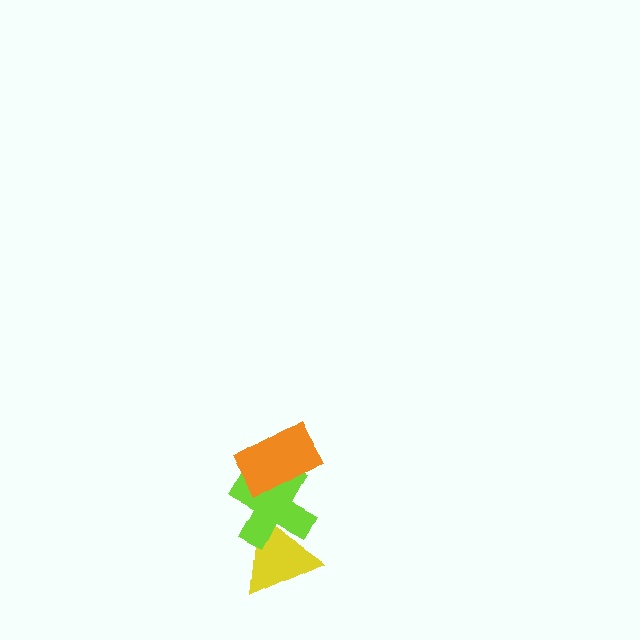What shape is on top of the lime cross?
The orange rectangle is on top of the lime cross.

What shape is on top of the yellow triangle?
The lime cross is on top of the yellow triangle.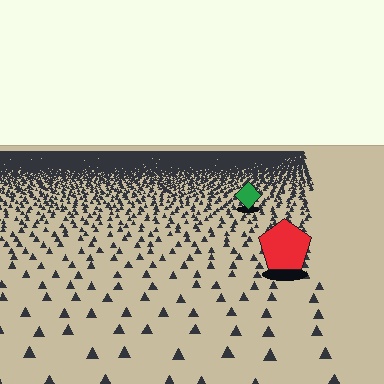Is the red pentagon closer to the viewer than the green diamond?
Yes. The red pentagon is closer — you can tell from the texture gradient: the ground texture is coarser near it.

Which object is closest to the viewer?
The red pentagon is closest. The texture marks near it are larger and more spread out.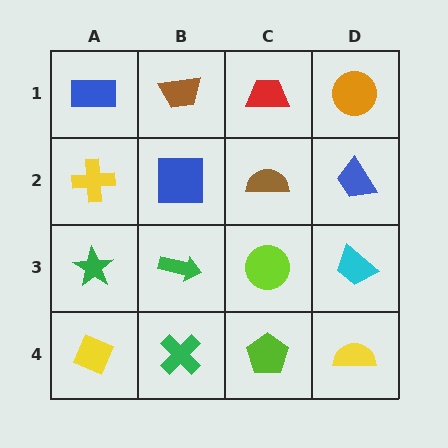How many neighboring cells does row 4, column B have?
3.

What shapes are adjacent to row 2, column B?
A brown trapezoid (row 1, column B), a green arrow (row 3, column B), a yellow cross (row 2, column A), a brown semicircle (row 2, column C).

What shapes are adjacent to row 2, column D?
An orange circle (row 1, column D), a cyan trapezoid (row 3, column D), a brown semicircle (row 2, column C).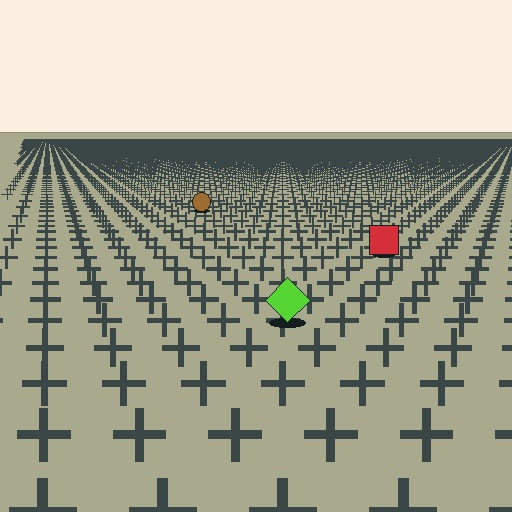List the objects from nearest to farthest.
From nearest to farthest: the lime diamond, the red square, the brown circle.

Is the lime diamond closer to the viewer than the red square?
Yes. The lime diamond is closer — you can tell from the texture gradient: the ground texture is coarser near it.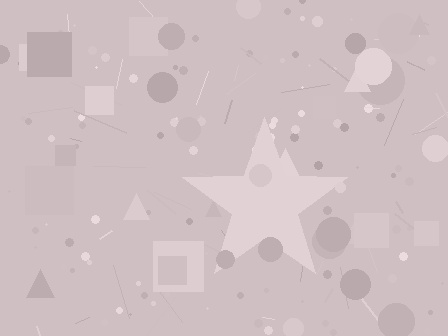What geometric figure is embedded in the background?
A star is embedded in the background.